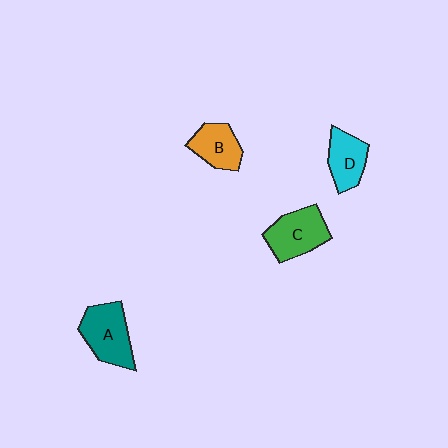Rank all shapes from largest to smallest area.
From largest to smallest: A (teal), C (green), B (orange), D (cyan).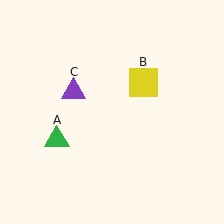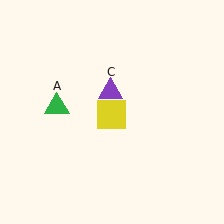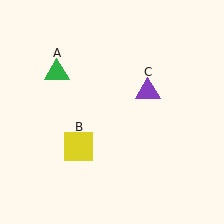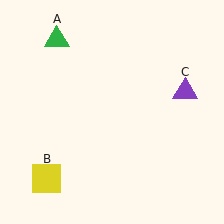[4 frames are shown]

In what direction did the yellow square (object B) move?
The yellow square (object B) moved down and to the left.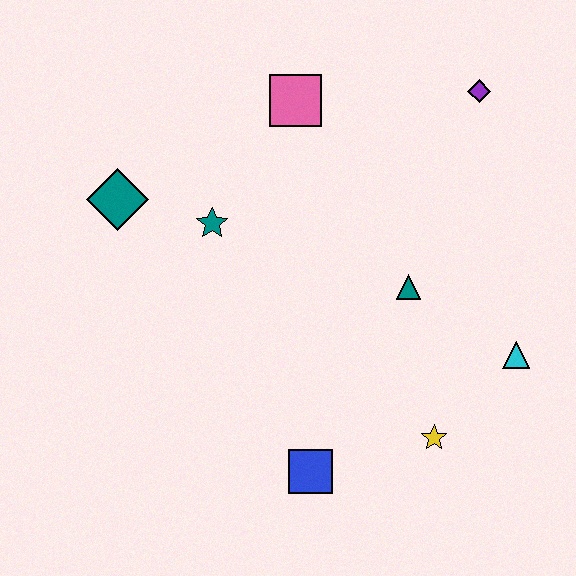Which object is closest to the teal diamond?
The teal star is closest to the teal diamond.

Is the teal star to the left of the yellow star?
Yes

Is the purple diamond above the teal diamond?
Yes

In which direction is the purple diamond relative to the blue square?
The purple diamond is above the blue square.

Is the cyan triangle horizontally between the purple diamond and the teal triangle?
No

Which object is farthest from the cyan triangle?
The teal diamond is farthest from the cyan triangle.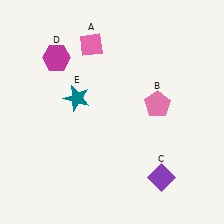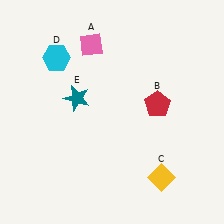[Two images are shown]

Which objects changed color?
B changed from pink to red. C changed from purple to yellow. D changed from magenta to cyan.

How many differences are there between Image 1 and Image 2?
There are 3 differences between the two images.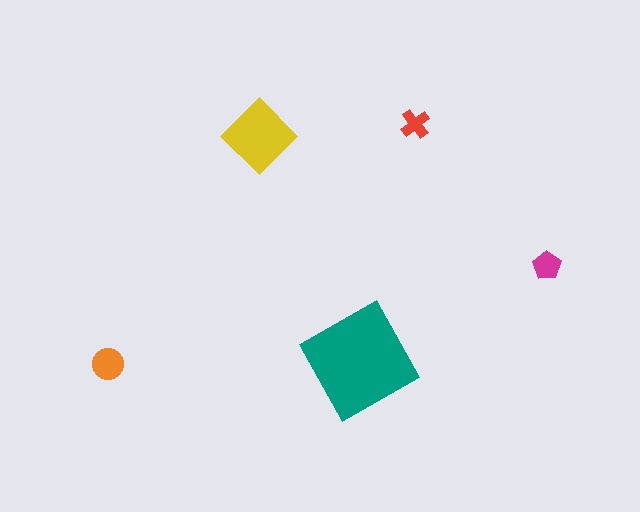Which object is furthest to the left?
The orange circle is leftmost.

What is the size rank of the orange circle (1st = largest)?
3rd.